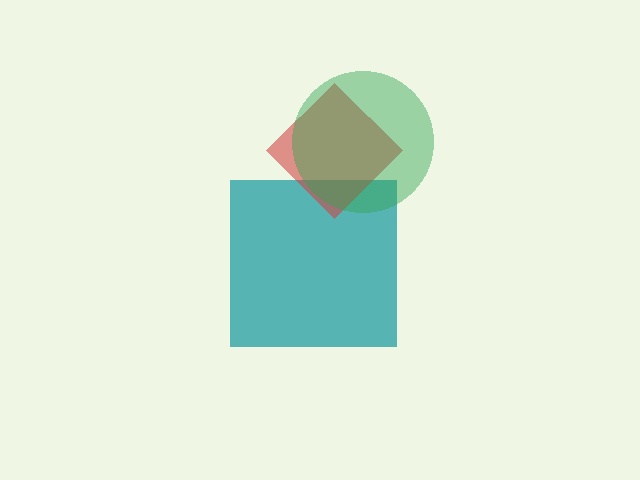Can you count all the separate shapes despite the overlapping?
Yes, there are 3 separate shapes.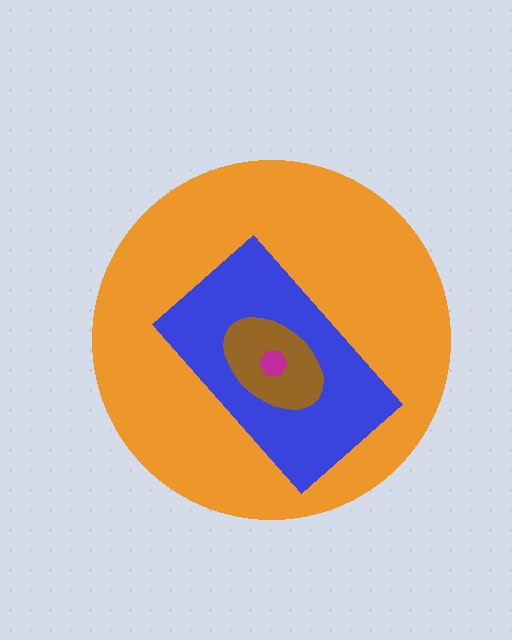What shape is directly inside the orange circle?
The blue rectangle.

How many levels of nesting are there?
4.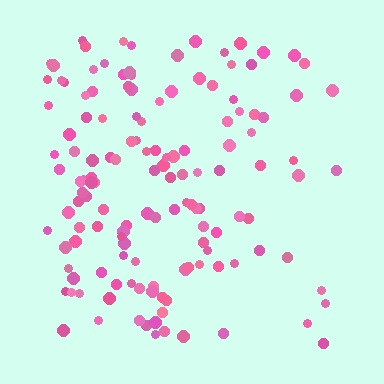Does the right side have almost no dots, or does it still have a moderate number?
Still a moderate number, just noticeably fewer than the left.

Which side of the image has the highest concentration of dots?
The left.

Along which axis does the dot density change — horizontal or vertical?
Horizontal.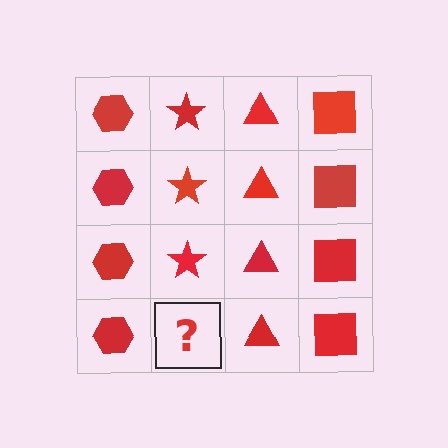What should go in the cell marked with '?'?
The missing cell should contain a red star.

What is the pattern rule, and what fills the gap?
The rule is that each column has a consistent shape. The gap should be filled with a red star.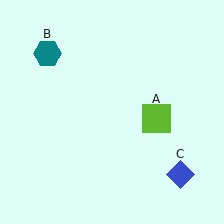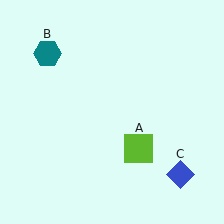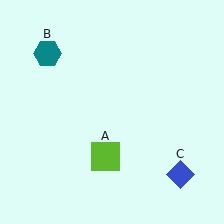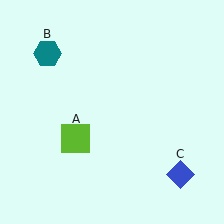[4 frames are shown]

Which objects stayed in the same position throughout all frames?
Teal hexagon (object B) and blue diamond (object C) remained stationary.